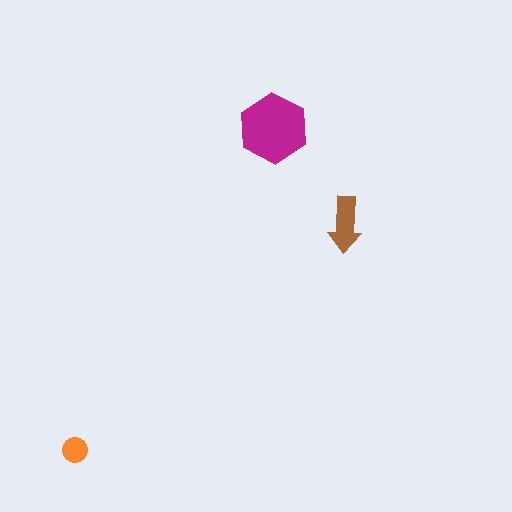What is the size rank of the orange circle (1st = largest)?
3rd.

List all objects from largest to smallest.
The magenta hexagon, the brown arrow, the orange circle.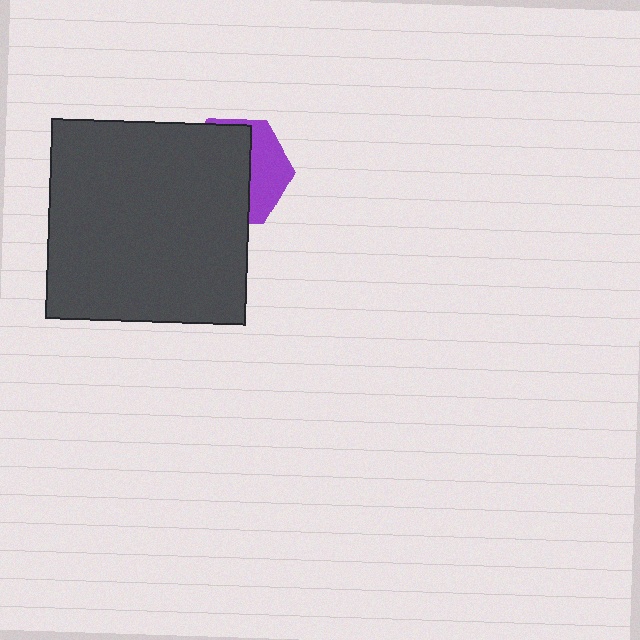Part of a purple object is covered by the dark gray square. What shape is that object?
It is a hexagon.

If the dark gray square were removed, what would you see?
You would see the complete purple hexagon.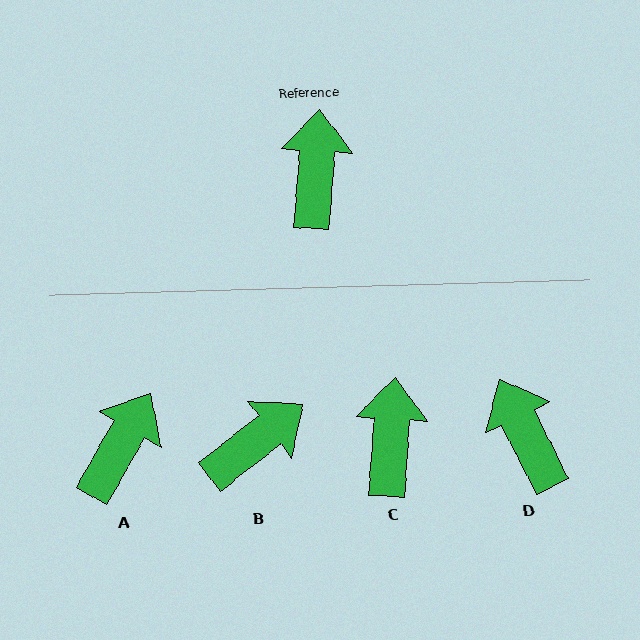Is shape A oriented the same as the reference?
No, it is off by about 26 degrees.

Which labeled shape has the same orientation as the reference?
C.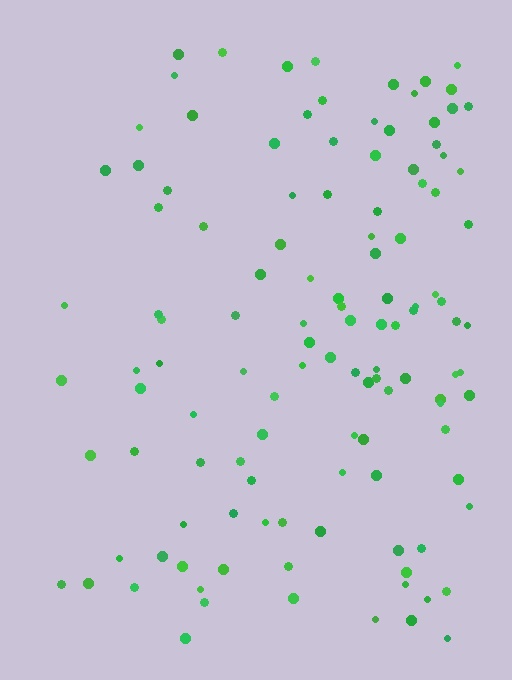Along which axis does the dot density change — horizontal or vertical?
Horizontal.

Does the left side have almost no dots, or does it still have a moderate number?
Still a moderate number, just noticeably fewer than the right.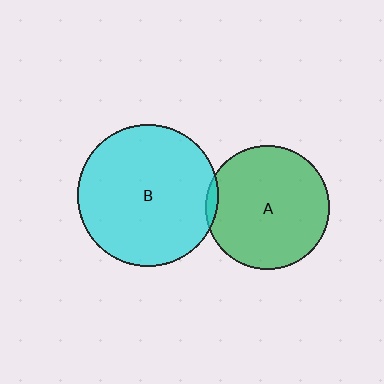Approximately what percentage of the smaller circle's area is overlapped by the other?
Approximately 5%.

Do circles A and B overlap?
Yes.